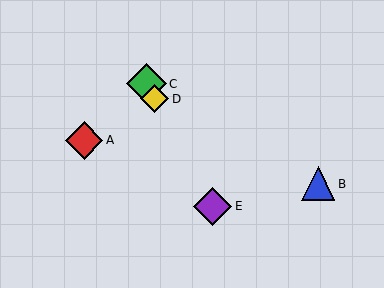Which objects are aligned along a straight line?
Objects C, D, E are aligned along a straight line.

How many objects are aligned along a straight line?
3 objects (C, D, E) are aligned along a straight line.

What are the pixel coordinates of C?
Object C is at (146, 84).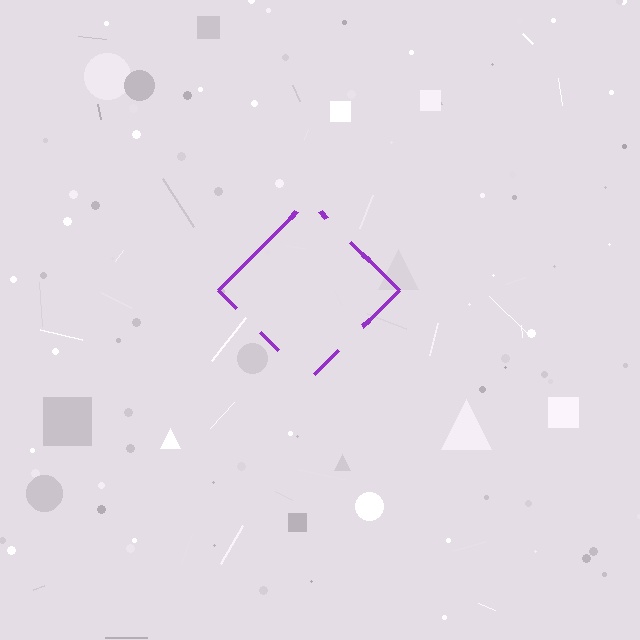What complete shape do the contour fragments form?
The contour fragments form a diamond.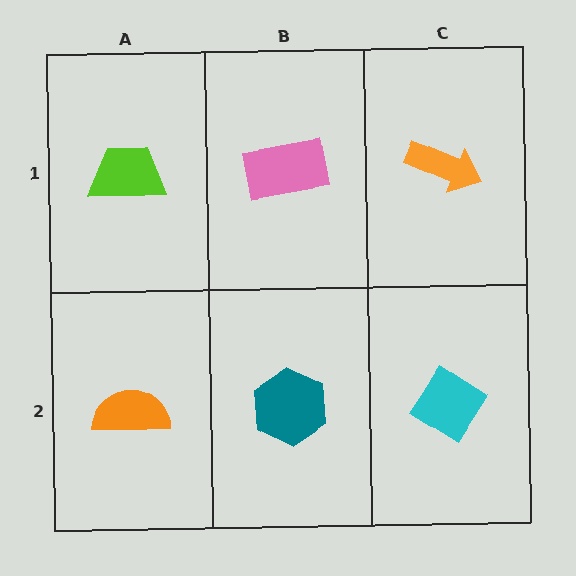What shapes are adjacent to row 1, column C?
A cyan diamond (row 2, column C), a pink rectangle (row 1, column B).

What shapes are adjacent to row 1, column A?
An orange semicircle (row 2, column A), a pink rectangle (row 1, column B).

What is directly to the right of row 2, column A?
A teal hexagon.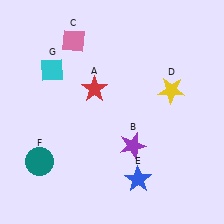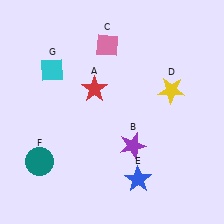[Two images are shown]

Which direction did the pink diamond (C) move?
The pink diamond (C) moved right.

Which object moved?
The pink diamond (C) moved right.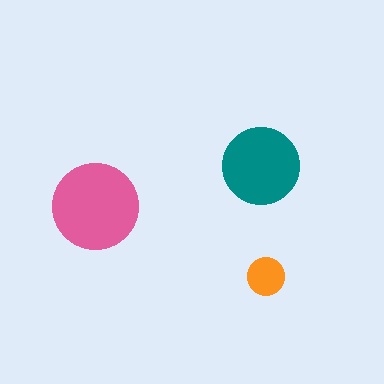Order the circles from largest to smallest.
the pink one, the teal one, the orange one.